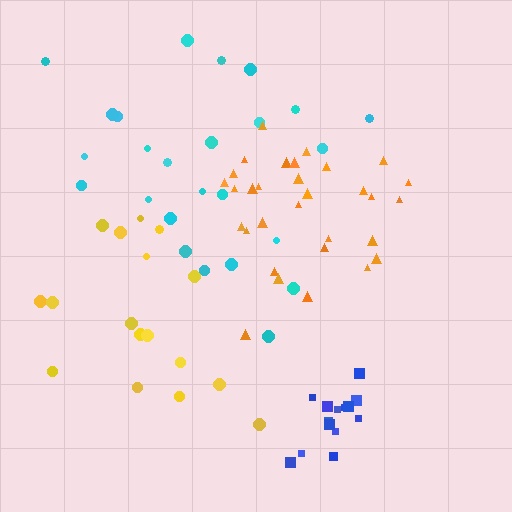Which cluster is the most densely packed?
Blue.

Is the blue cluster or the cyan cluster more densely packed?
Blue.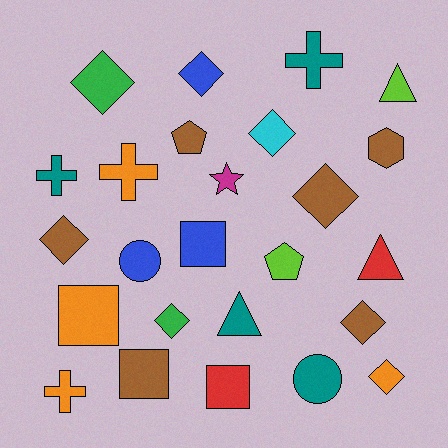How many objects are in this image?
There are 25 objects.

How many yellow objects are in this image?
There are no yellow objects.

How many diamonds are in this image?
There are 8 diamonds.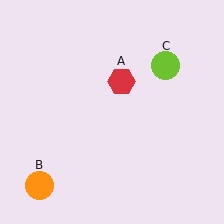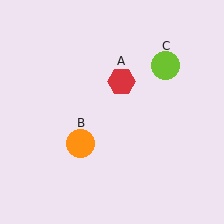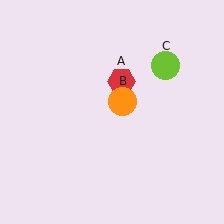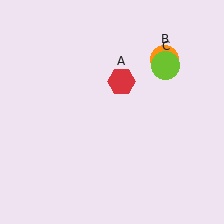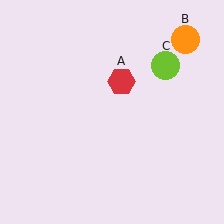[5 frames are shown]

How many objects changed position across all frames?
1 object changed position: orange circle (object B).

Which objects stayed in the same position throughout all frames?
Red hexagon (object A) and lime circle (object C) remained stationary.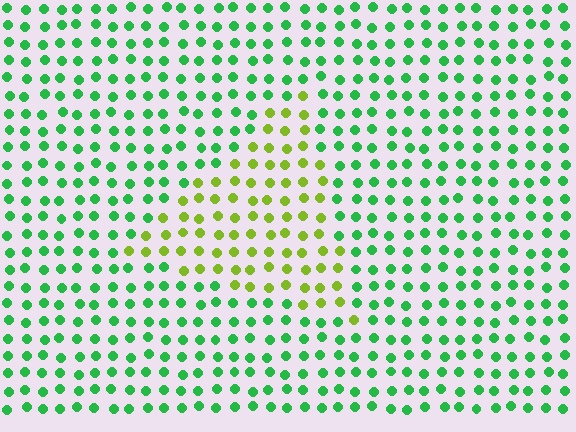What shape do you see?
I see a triangle.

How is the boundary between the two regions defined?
The boundary is defined purely by a slight shift in hue (about 50 degrees). Spacing, size, and orientation are identical on both sides.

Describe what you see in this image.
The image is filled with small green elements in a uniform arrangement. A triangle-shaped region is visible where the elements are tinted to a slightly different hue, forming a subtle color boundary.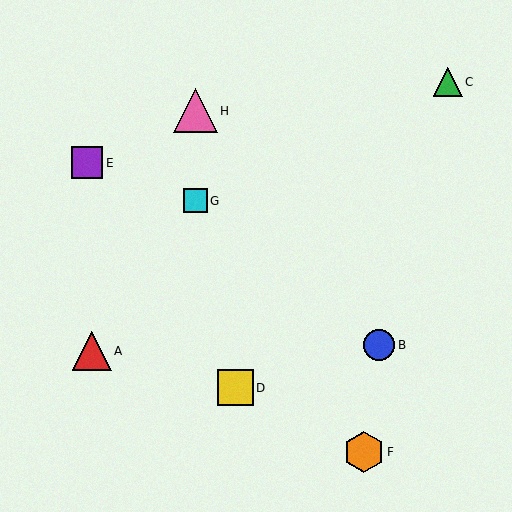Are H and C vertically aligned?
No, H is at x≈195 and C is at x≈448.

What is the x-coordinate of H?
Object H is at x≈195.